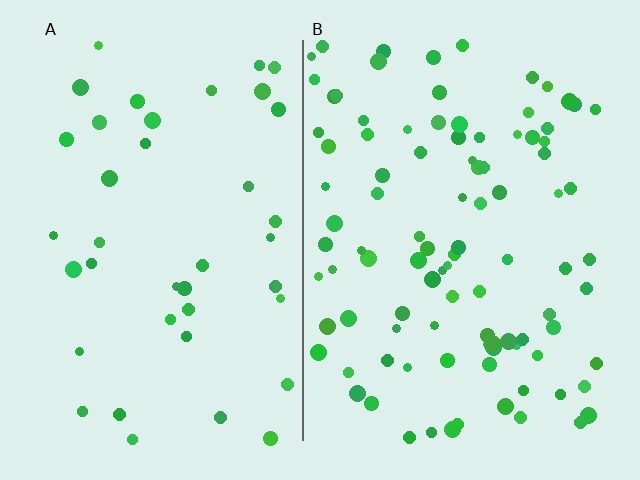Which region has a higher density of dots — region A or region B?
B (the right).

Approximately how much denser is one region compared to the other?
Approximately 2.4× — region B over region A.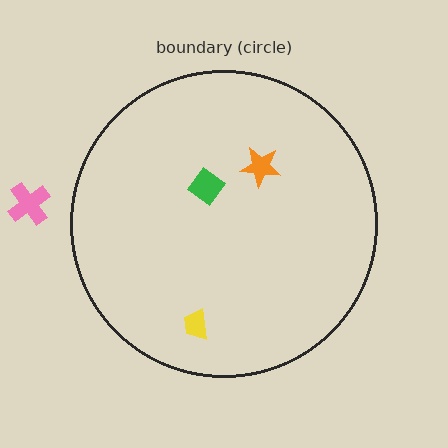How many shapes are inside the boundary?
3 inside, 1 outside.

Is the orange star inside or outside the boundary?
Inside.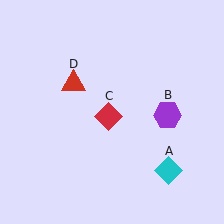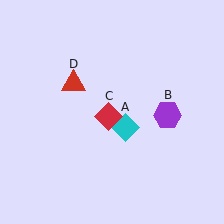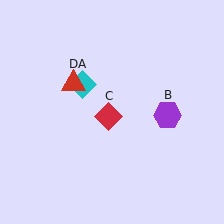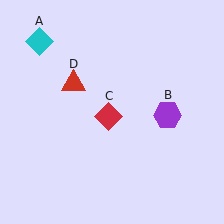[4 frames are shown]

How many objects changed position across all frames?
1 object changed position: cyan diamond (object A).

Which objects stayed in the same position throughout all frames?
Purple hexagon (object B) and red diamond (object C) and red triangle (object D) remained stationary.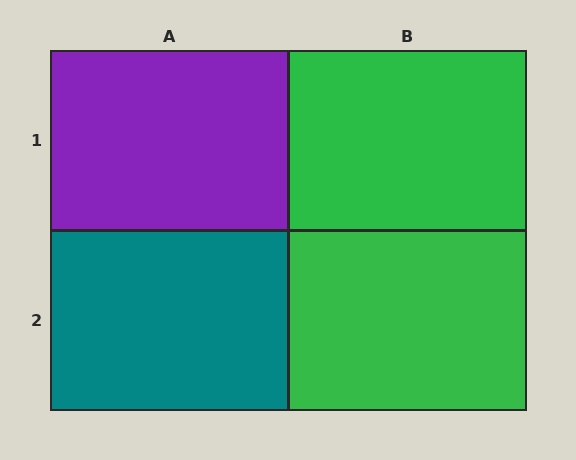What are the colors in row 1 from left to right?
Purple, green.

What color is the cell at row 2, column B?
Green.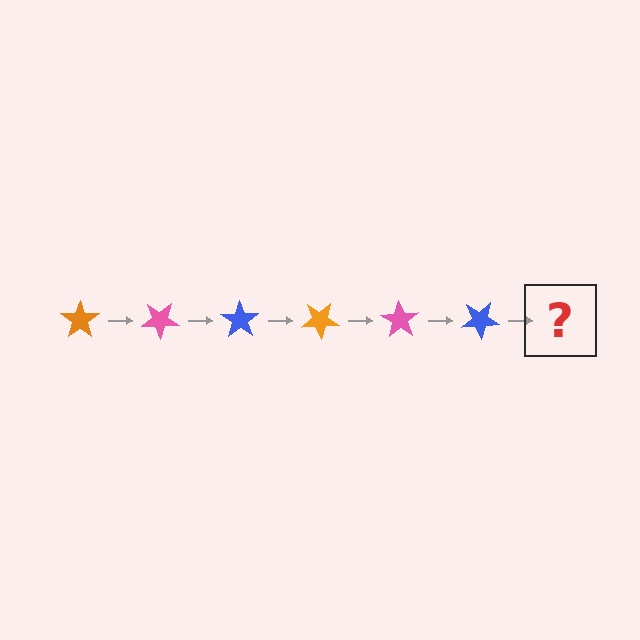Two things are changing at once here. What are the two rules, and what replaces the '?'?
The two rules are that it rotates 35 degrees each step and the color cycles through orange, pink, and blue. The '?' should be an orange star, rotated 210 degrees from the start.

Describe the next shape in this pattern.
It should be an orange star, rotated 210 degrees from the start.